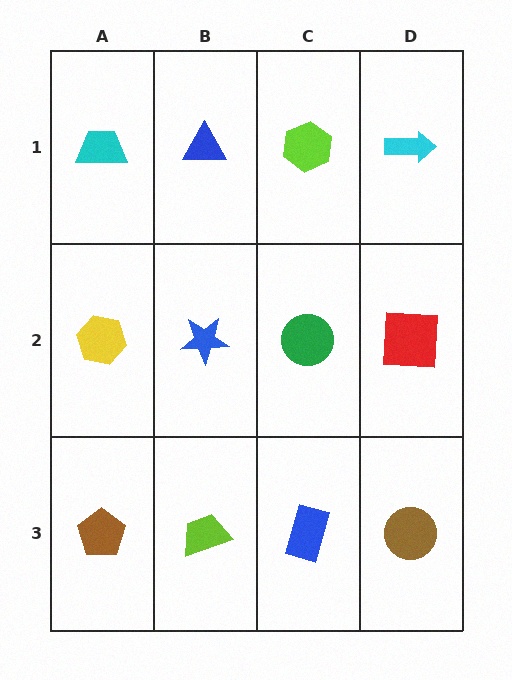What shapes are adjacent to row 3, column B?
A blue star (row 2, column B), a brown pentagon (row 3, column A), a blue rectangle (row 3, column C).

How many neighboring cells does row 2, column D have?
3.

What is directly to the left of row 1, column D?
A lime hexagon.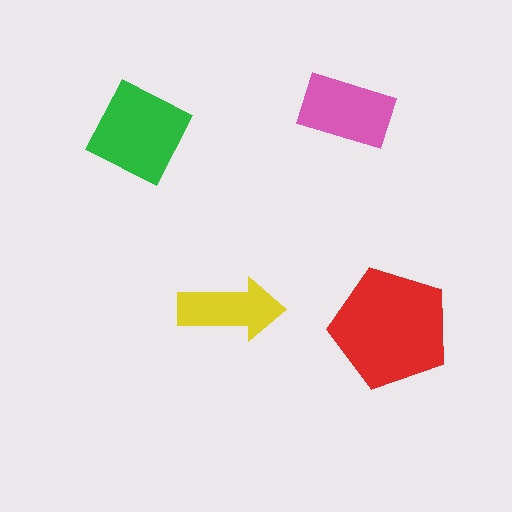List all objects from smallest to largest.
The yellow arrow, the pink rectangle, the green diamond, the red pentagon.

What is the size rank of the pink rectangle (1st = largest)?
3rd.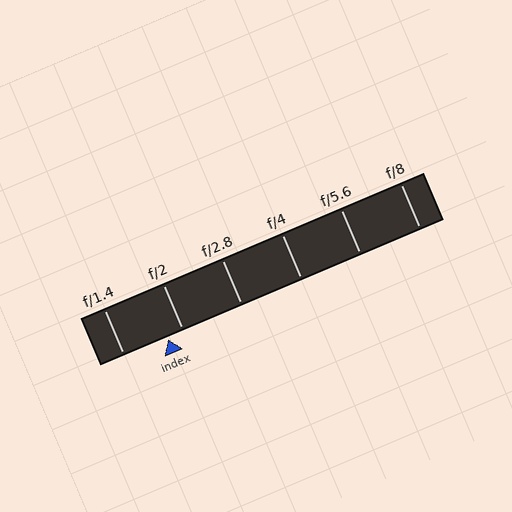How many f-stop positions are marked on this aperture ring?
There are 6 f-stop positions marked.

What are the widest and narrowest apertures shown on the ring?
The widest aperture shown is f/1.4 and the narrowest is f/8.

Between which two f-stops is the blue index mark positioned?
The index mark is between f/1.4 and f/2.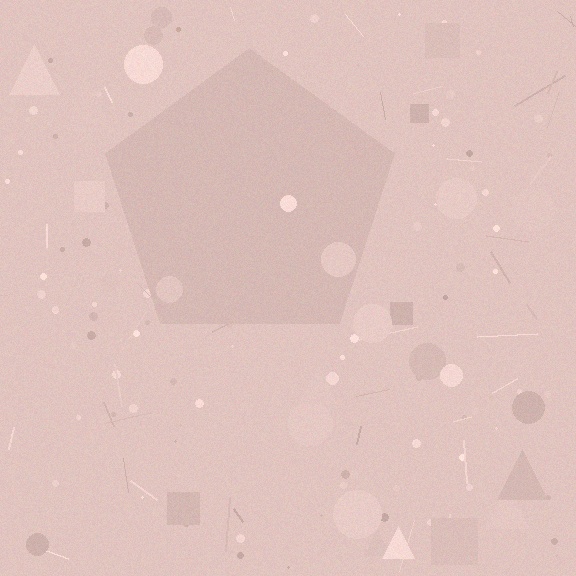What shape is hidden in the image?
A pentagon is hidden in the image.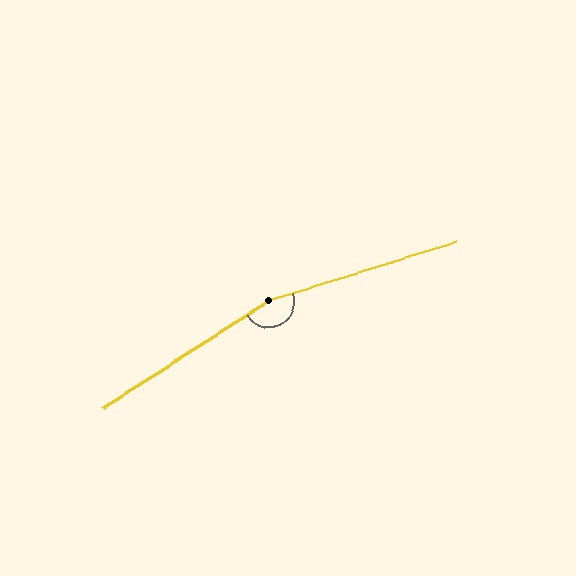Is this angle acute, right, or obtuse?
It is obtuse.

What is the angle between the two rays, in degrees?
Approximately 165 degrees.